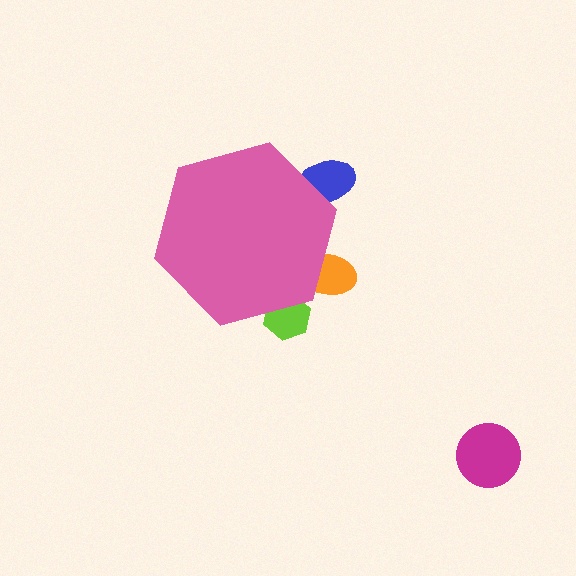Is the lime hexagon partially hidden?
Yes, the lime hexagon is partially hidden behind the pink hexagon.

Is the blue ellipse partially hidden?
Yes, the blue ellipse is partially hidden behind the pink hexagon.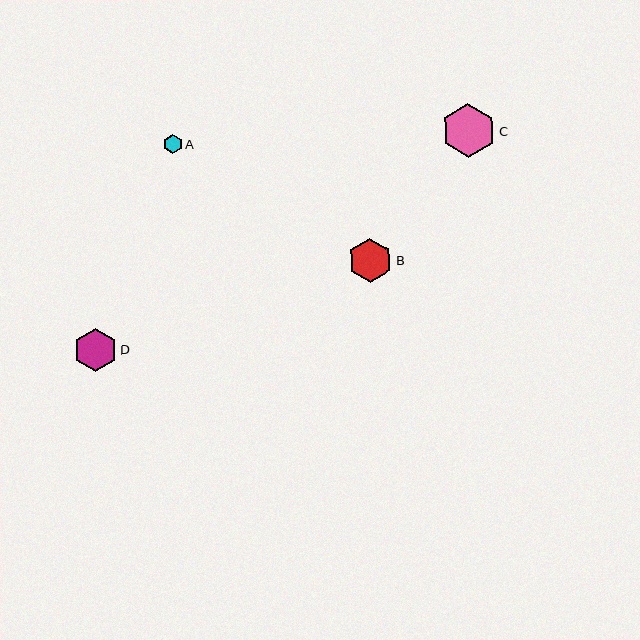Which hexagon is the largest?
Hexagon C is the largest with a size of approximately 53 pixels.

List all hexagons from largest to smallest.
From largest to smallest: C, D, B, A.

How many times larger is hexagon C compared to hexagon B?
Hexagon C is approximately 1.2 times the size of hexagon B.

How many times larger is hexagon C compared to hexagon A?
Hexagon C is approximately 2.8 times the size of hexagon A.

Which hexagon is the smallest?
Hexagon A is the smallest with a size of approximately 19 pixels.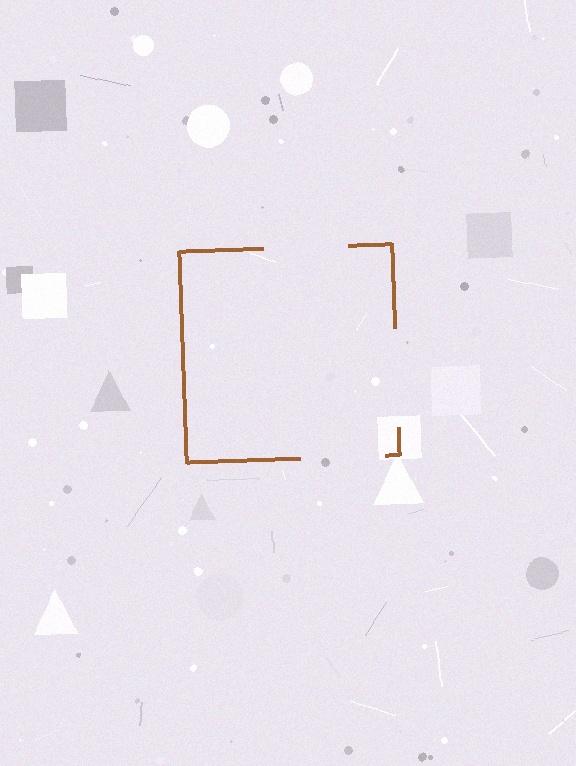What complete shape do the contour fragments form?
The contour fragments form a square.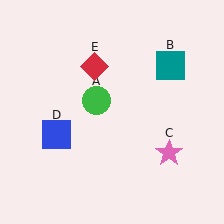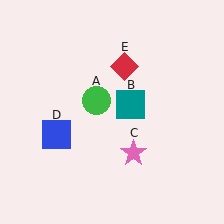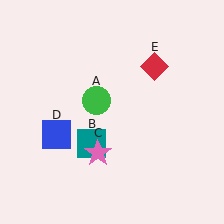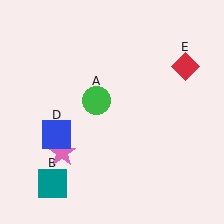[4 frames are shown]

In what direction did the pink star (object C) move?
The pink star (object C) moved left.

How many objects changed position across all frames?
3 objects changed position: teal square (object B), pink star (object C), red diamond (object E).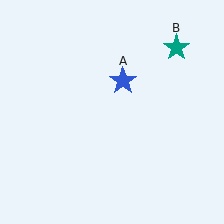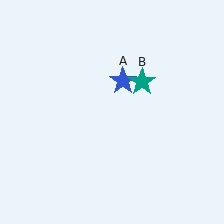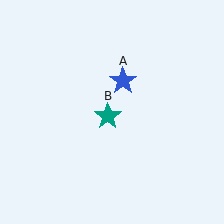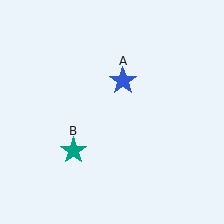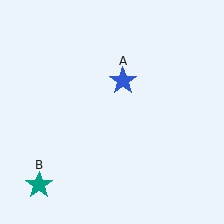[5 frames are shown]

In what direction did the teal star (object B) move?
The teal star (object B) moved down and to the left.